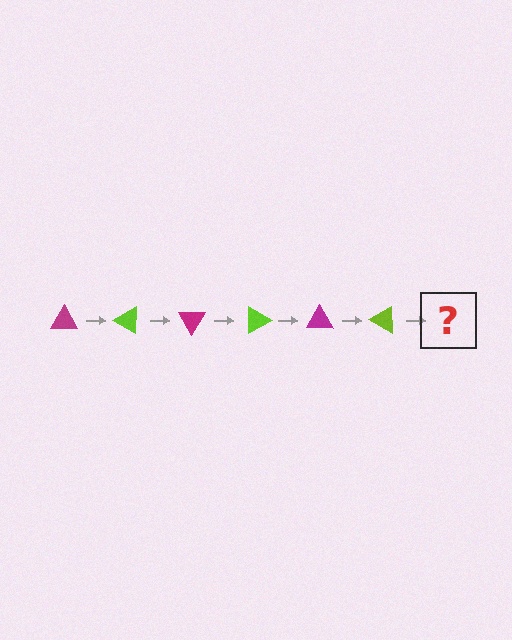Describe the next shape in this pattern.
It should be a magenta triangle, rotated 180 degrees from the start.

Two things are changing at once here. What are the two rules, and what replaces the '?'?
The two rules are that it rotates 30 degrees each step and the color cycles through magenta and lime. The '?' should be a magenta triangle, rotated 180 degrees from the start.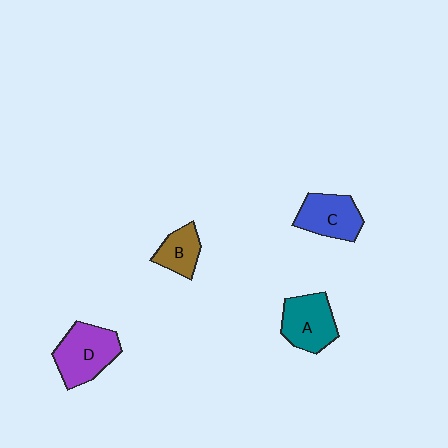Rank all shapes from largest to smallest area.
From largest to smallest: D (purple), A (teal), C (blue), B (brown).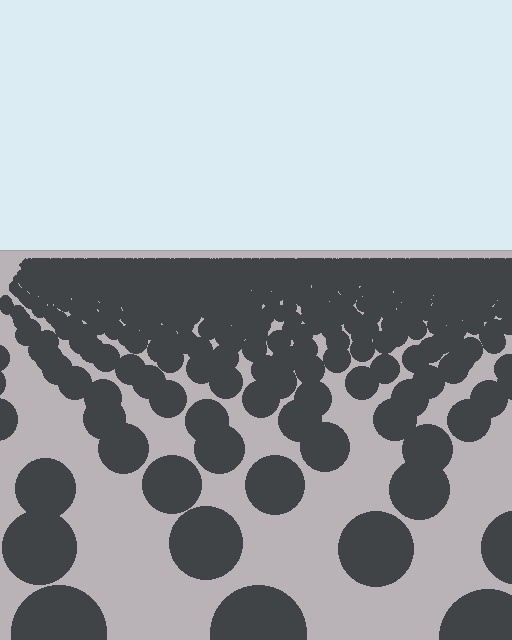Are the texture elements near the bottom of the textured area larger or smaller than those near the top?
Larger. Near the bottom, elements are closer to the viewer and appear at a bigger on-screen size.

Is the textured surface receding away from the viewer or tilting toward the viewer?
The surface is receding away from the viewer. Texture elements get smaller and denser toward the top.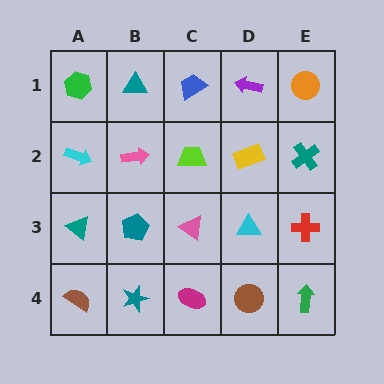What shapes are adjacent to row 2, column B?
A teal triangle (row 1, column B), a teal pentagon (row 3, column B), a cyan arrow (row 2, column A), a lime trapezoid (row 2, column C).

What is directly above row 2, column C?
A blue trapezoid.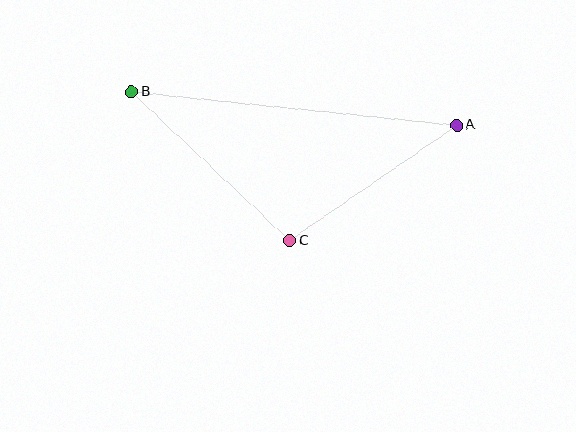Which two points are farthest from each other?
Points A and B are farthest from each other.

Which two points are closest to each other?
Points A and C are closest to each other.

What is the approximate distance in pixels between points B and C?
The distance between B and C is approximately 217 pixels.